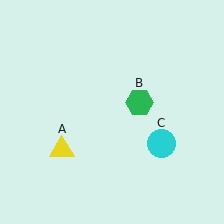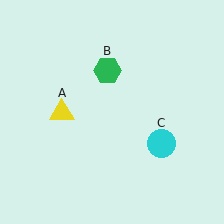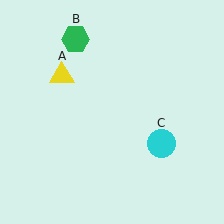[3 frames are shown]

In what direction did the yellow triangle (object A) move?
The yellow triangle (object A) moved up.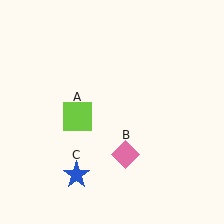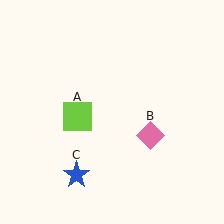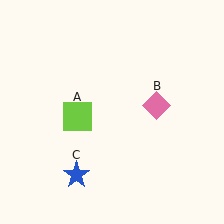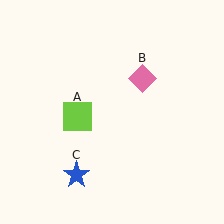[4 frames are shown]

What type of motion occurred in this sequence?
The pink diamond (object B) rotated counterclockwise around the center of the scene.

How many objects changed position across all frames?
1 object changed position: pink diamond (object B).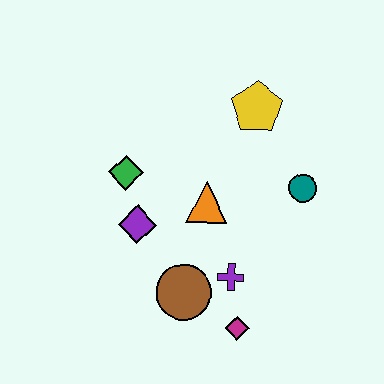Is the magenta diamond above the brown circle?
No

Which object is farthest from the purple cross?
The yellow pentagon is farthest from the purple cross.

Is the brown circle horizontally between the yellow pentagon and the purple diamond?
Yes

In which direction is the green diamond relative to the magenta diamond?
The green diamond is above the magenta diamond.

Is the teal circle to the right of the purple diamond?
Yes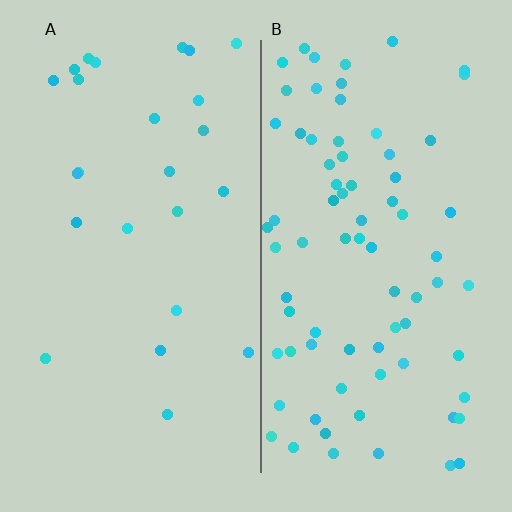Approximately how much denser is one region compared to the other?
Approximately 3.1× — region B over region A.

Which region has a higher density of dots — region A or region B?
B (the right).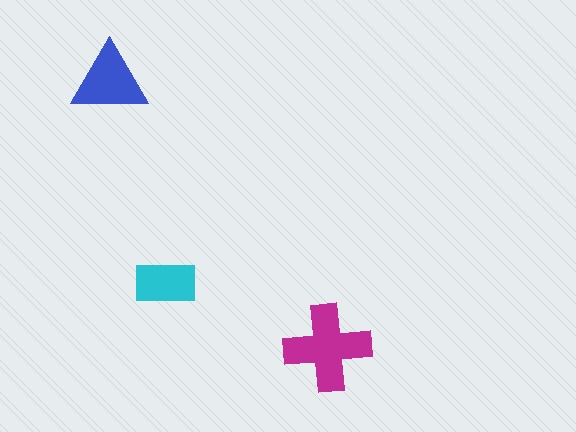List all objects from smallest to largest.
The cyan rectangle, the blue triangle, the magenta cross.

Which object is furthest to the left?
The blue triangle is leftmost.